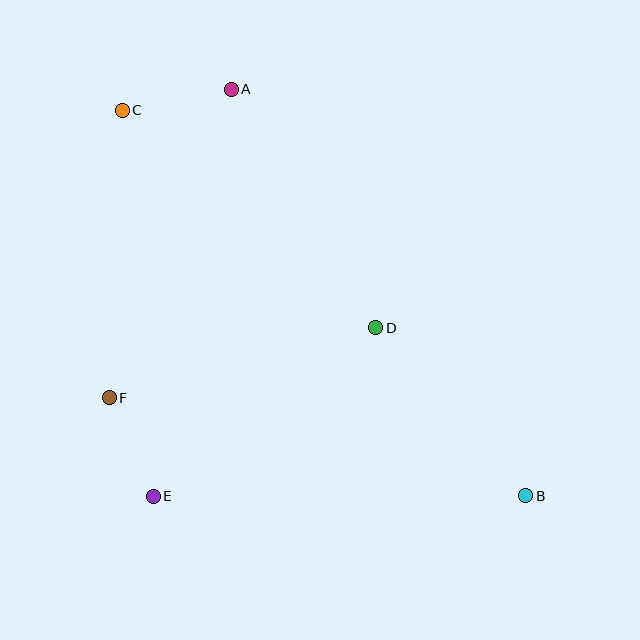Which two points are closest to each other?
Points E and F are closest to each other.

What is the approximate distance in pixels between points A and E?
The distance between A and E is approximately 415 pixels.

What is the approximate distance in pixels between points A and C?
The distance between A and C is approximately 111 pixels.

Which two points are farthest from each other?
Points B and C are farthest from each other.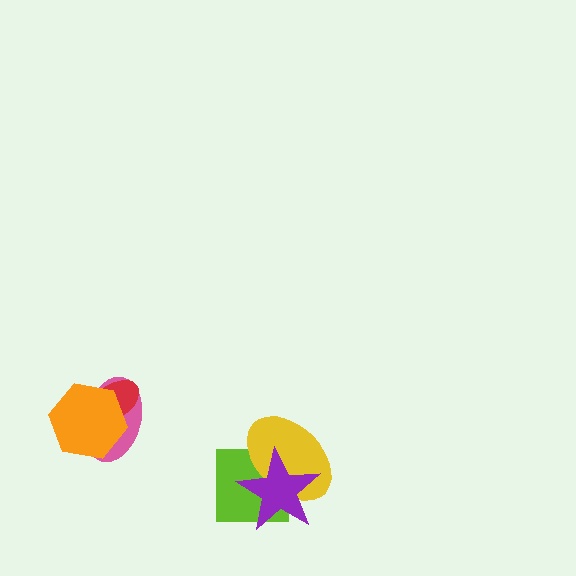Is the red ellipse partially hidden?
Yes, it is partially covered by another shape.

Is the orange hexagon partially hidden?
No, no other shape covers it.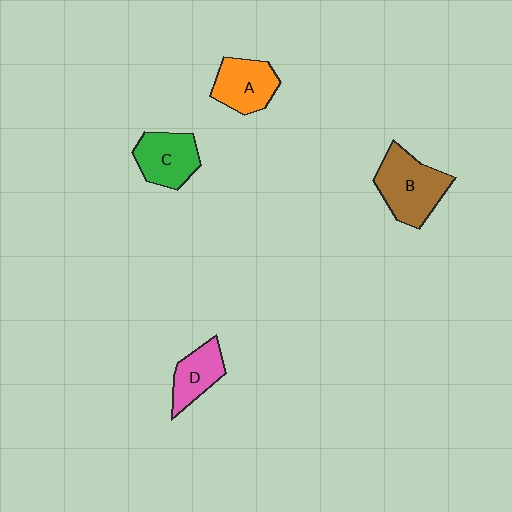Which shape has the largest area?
Shape B (brown).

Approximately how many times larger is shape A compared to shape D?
Approximately 1.2 times.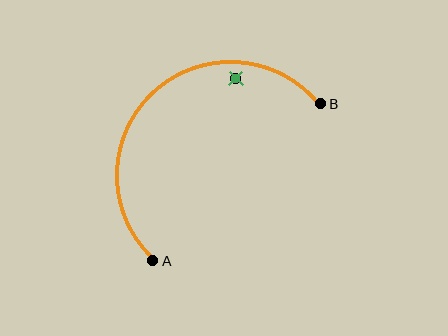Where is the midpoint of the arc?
The arc midpoint is the point on the curve farthest from the straight line joining A and B. It sits above and to the left of that line.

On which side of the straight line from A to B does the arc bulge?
The arc bulges above and to the left of the straight line connecting A and B.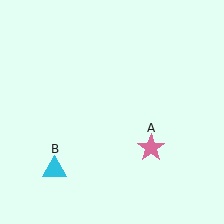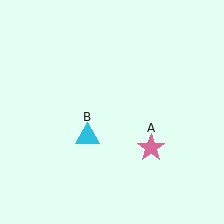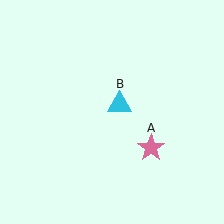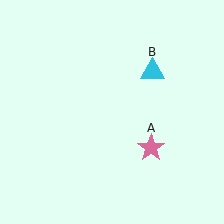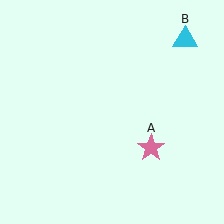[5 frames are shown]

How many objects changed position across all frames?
1 object changed position: cyan triangle (object B).